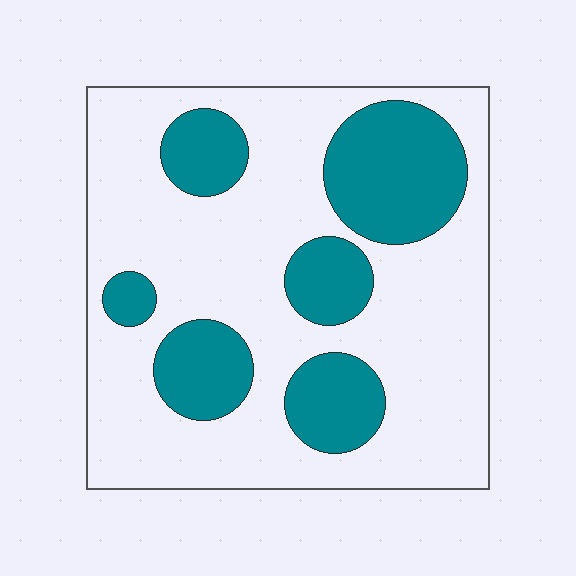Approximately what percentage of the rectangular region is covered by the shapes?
Approximately 30%.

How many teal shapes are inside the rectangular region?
6.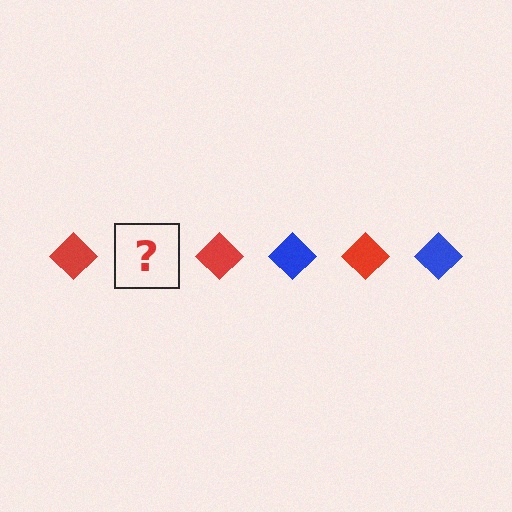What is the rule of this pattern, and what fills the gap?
The rule is that the pattern cycles through red, blue diamonds. The gap should be filled with a blue diamond.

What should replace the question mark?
The question mark should be replaced with a blue diamond.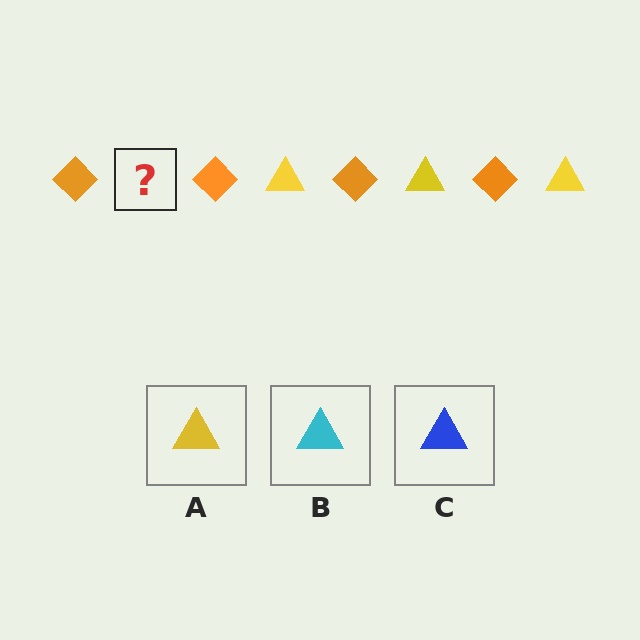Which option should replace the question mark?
Option A.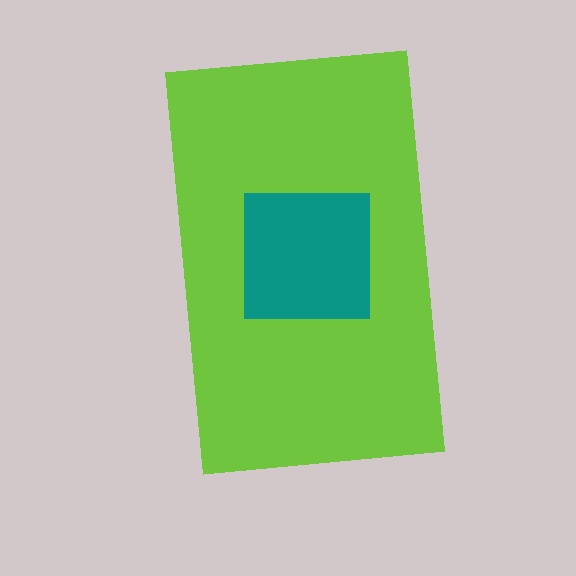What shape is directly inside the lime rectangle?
The teal square.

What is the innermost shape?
The teal square.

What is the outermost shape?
The lime rectangle.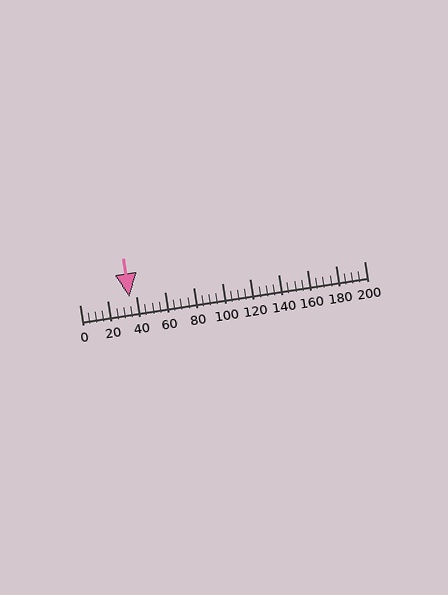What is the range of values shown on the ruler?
The ruler shows values from 0 to 200.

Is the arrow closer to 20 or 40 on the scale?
The arrow is closer to 40.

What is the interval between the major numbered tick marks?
The major tick marks are spaced 20 units apart.